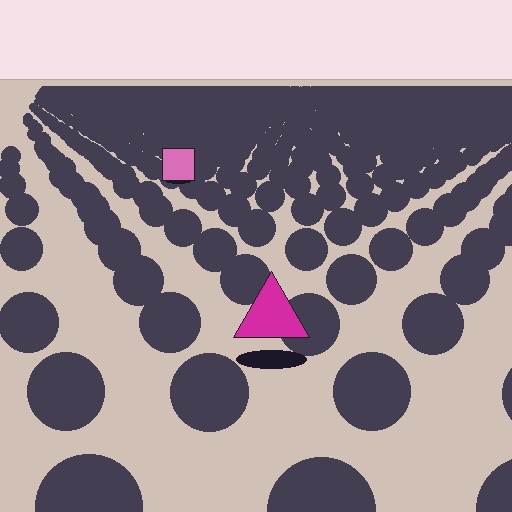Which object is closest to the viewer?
The magenta triangle is closest. The texture marks near it are larger and more spread out.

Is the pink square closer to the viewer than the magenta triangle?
No. The magenta triangle is closer — you can tell from the texture gradient: the ground texture is coarser near it.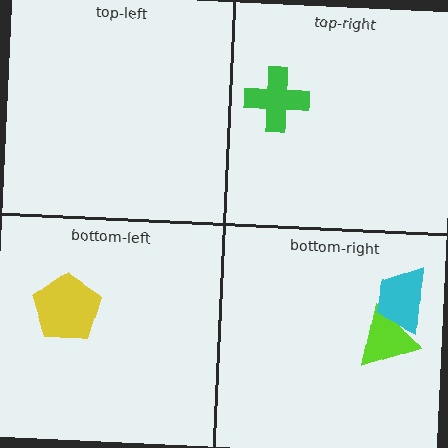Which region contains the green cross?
The top-right region.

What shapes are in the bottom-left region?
The yellow pentagon.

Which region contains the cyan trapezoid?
The bottom-right region.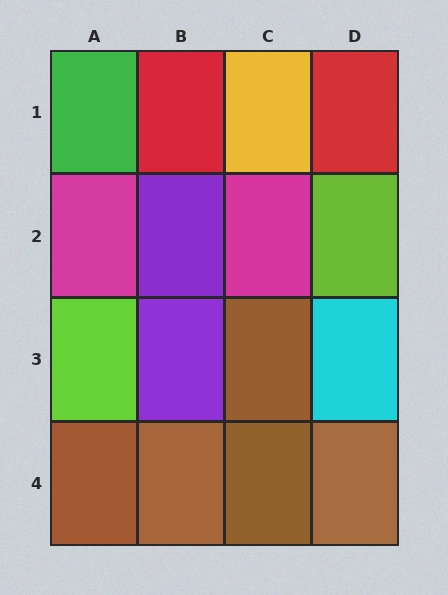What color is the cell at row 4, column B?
Brown.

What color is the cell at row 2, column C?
Magenta.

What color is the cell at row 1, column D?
Red.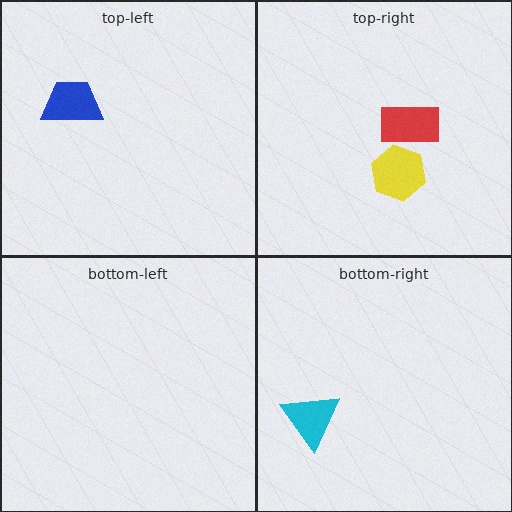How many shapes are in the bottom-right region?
1.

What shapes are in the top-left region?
The blue trapezoid.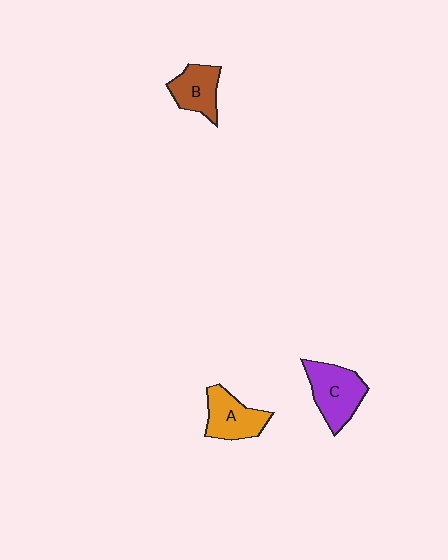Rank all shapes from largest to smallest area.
From largest to smallest: C (purple), A (orange), B (brown).